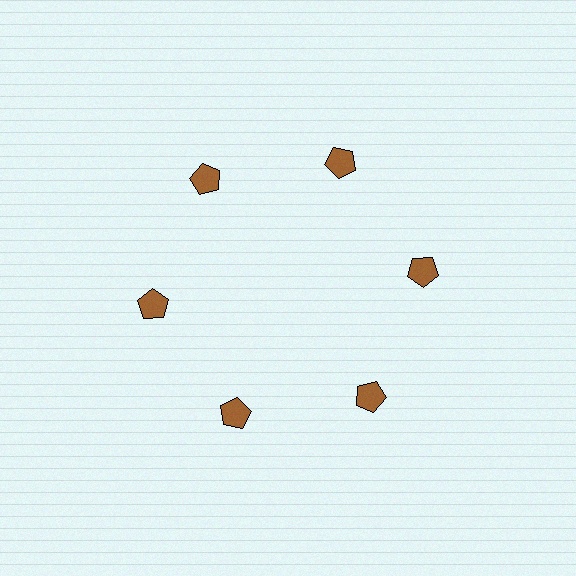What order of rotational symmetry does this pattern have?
This pattern has 6-fold rotational symmetry.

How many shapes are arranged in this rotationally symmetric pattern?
There are 6 shapes, arranged in 6 groups of 1.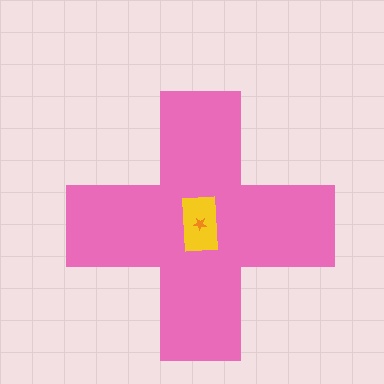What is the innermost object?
The orange star.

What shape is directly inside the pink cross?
The yellow rectangle.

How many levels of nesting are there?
3.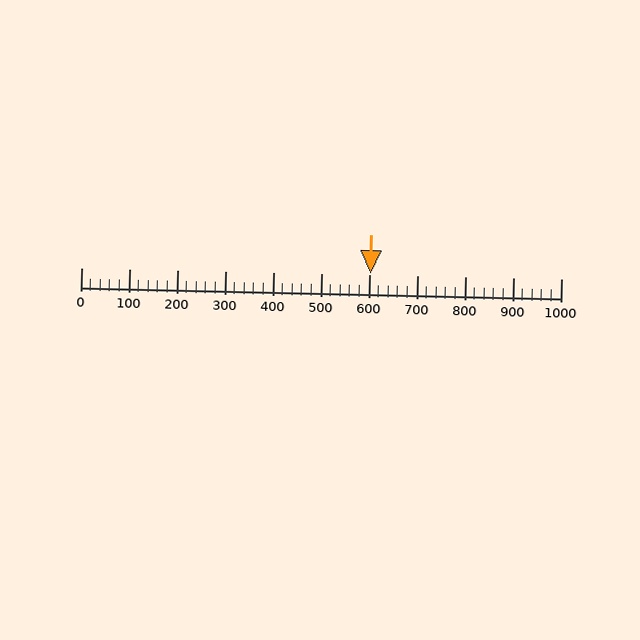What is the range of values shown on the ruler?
The ruler shows values from 0 to 1000.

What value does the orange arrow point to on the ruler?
The orange arrow points to approximately 604.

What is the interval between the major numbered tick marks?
The major tick marks are spaced 100 units apart.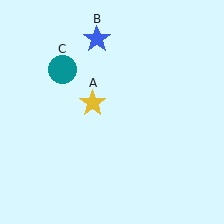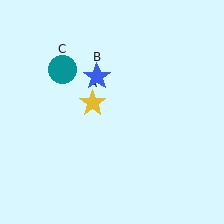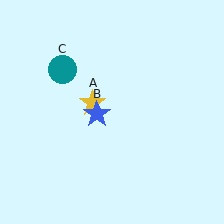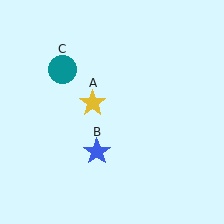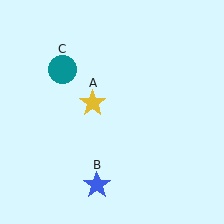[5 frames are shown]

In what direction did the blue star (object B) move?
The blue star (object B) moved down.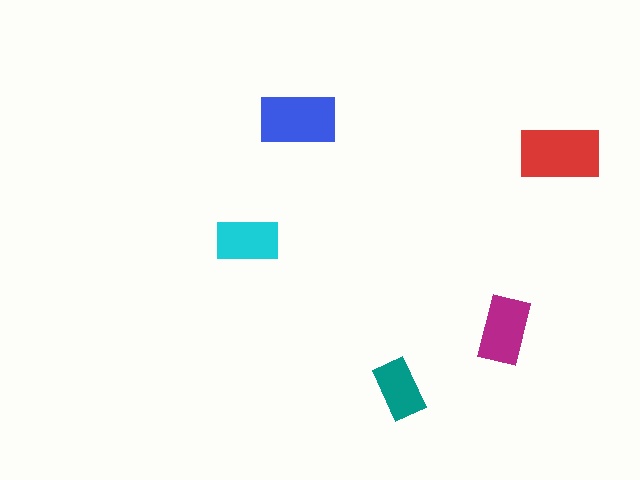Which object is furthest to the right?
The red rectangle is rightmost.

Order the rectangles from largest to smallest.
the red one, the blue one, the magenta one, the cyan one, the teal one.